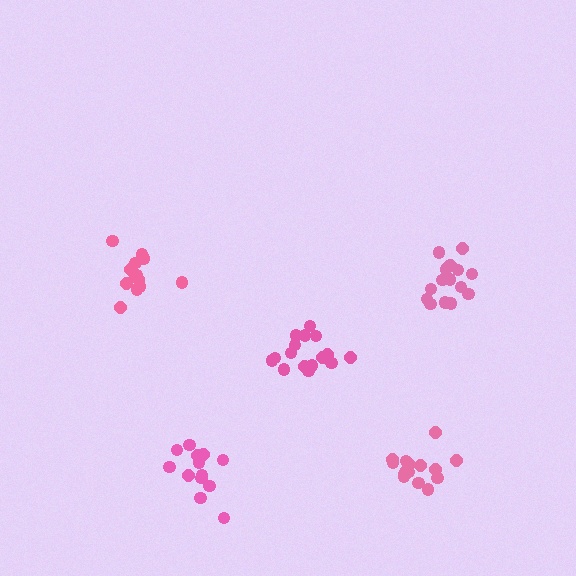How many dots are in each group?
Group 1: 16 dots, Group 2: 16 dots, Group 3: 13 dots, Group 4: 13 dots, Group 5: 15 dots (73 total).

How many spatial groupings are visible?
There are 5 spatial groupings.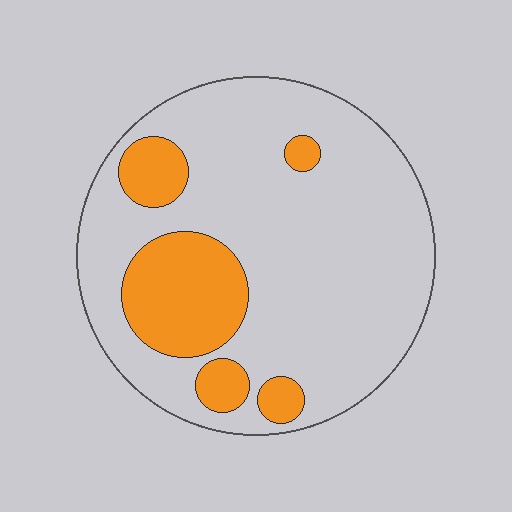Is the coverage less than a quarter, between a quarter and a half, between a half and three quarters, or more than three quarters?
Less than a quarter.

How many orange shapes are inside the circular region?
5.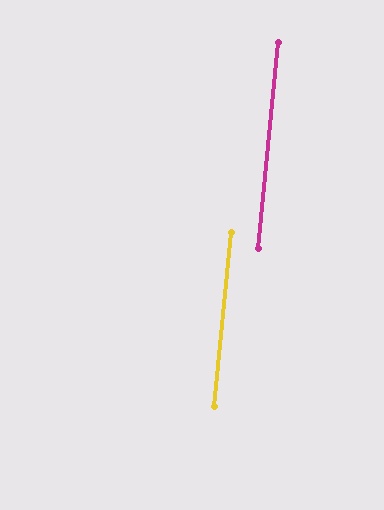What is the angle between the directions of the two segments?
Approximately 0 degrees.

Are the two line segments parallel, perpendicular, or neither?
Parallel — their directions differ by only 0.0°.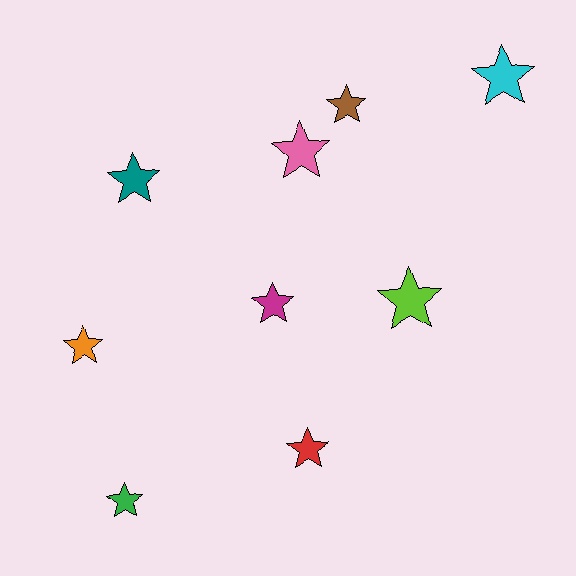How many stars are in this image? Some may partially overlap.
There are 9 stars.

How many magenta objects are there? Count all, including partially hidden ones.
There is 1 magenta object.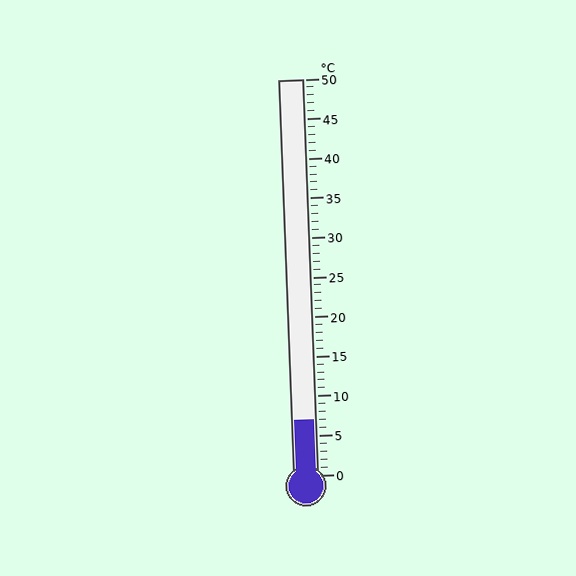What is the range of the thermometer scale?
The thermometer scale ranges from 0°C to 50°C.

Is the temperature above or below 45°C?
The temperature is below 45°C.